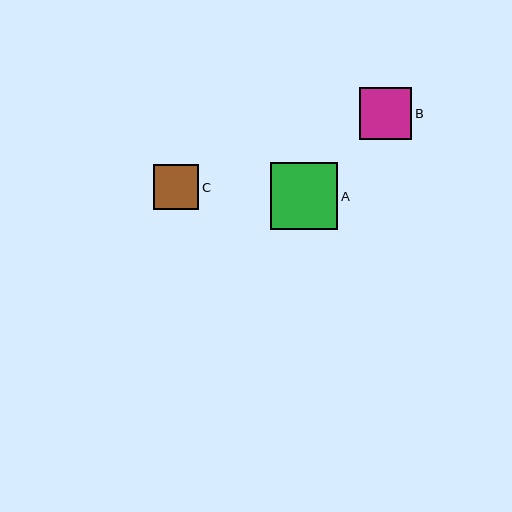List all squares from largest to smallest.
From largest to smallest: A, B, C.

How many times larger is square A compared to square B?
Square A is approximately 1.3 times the size of square B.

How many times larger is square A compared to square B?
Square A is approximately 1.3 times the size of square B.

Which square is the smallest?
Square C is the smallest with a size of approximately 45 pixels.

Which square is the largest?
Square A is the largest with a size of approximately 67 pixels.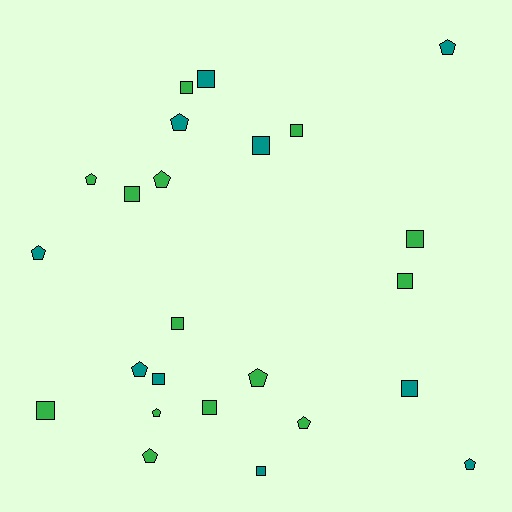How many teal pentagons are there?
There are 5 teal pentagons.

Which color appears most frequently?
Green, with 14 objects.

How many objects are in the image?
There are 24 objects.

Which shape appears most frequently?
Square, with 13 objects.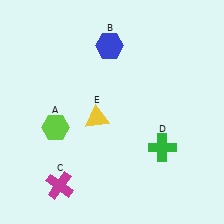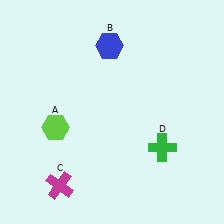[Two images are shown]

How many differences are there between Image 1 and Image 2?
There is 1 difference between the two images.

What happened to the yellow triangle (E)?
The yellow triangle (E) was removed in Image 2. It was in the bottom-left area of Image 1.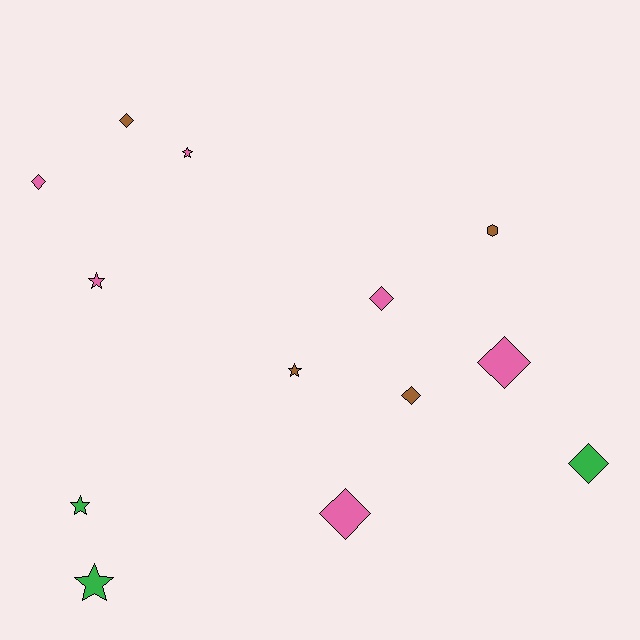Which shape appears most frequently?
Diamond, with 7 objects.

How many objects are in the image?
There are 13 objects.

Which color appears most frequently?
Pink, with 6 objects.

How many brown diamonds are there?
There are 2 brown diamonds.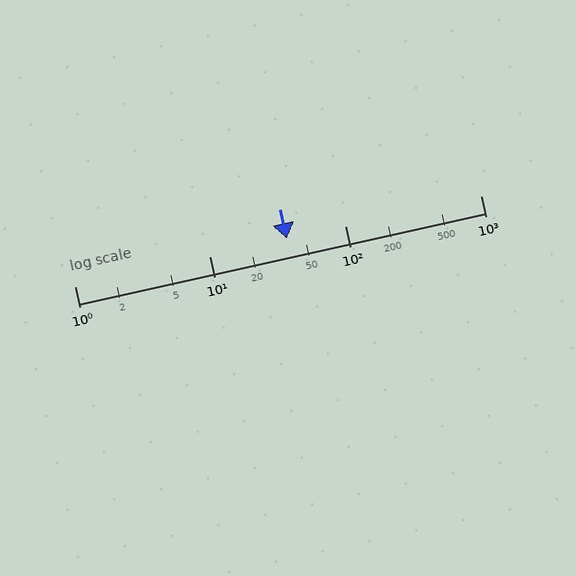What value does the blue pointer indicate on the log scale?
The pointer indicates approximately 37.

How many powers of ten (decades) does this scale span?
The scale spans 3 decades, from 1 to 1000.